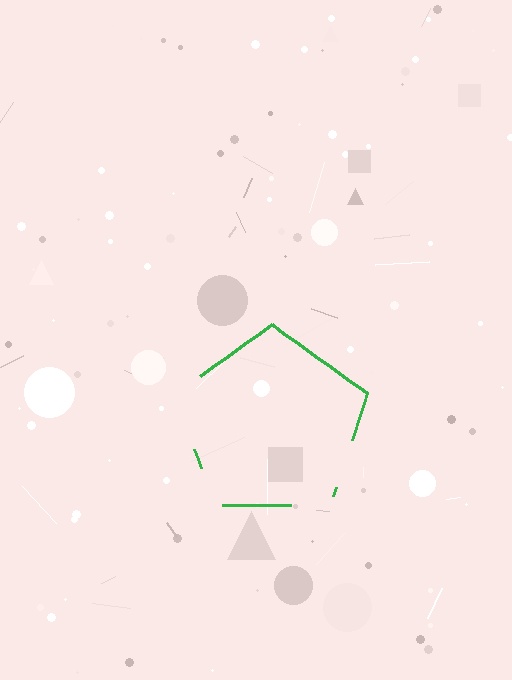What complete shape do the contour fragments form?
The contour fragments form a pentagon.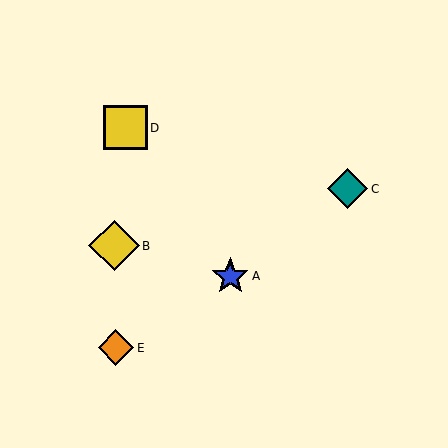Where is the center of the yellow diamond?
The center of the yellow diamond is at (114, 246).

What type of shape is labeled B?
Shape B is a yellow diamond.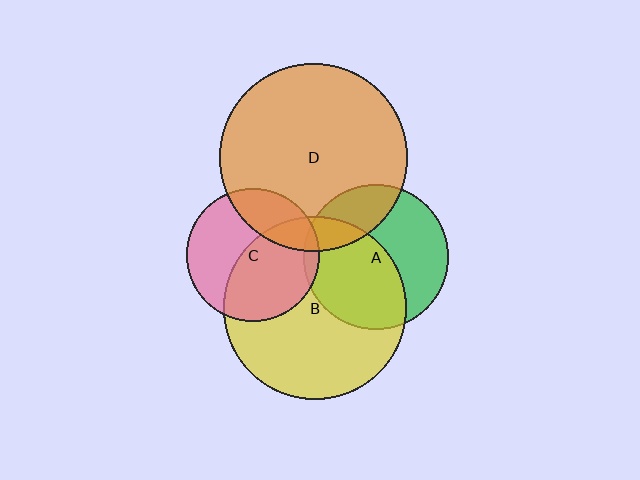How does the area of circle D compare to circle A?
Approximately 1.7 times.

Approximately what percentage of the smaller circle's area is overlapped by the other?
Approximately 10%.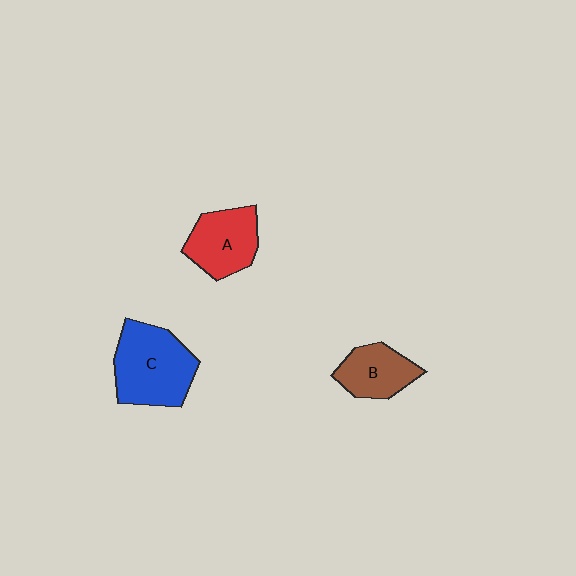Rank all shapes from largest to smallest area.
From largest to smallest: C (blue), A (red), B (brown).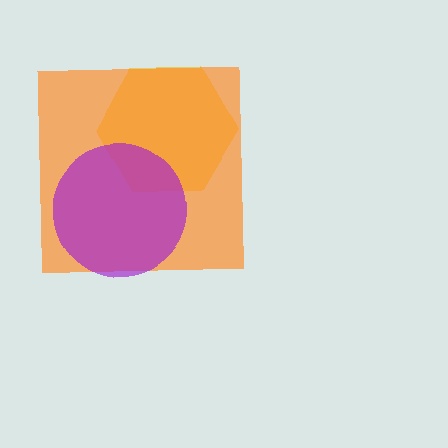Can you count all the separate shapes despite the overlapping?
Yes, there are 3 separate shapes.